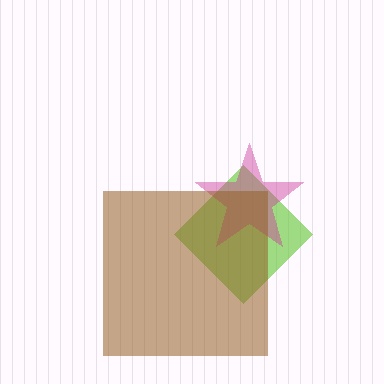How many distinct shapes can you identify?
There are 3 distinct shapes: a lime diamond, a magenta star, a brown square.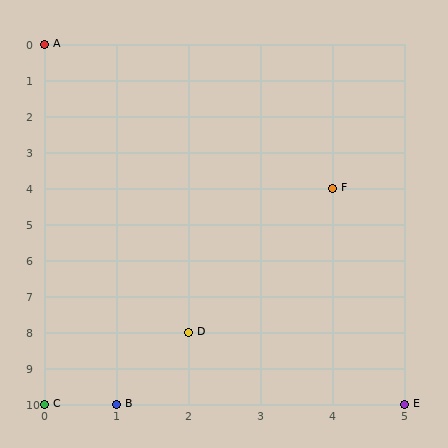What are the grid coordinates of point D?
Point D is at grid coordinates (2, 8).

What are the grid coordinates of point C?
Point C is at grid coordinates (0, 10).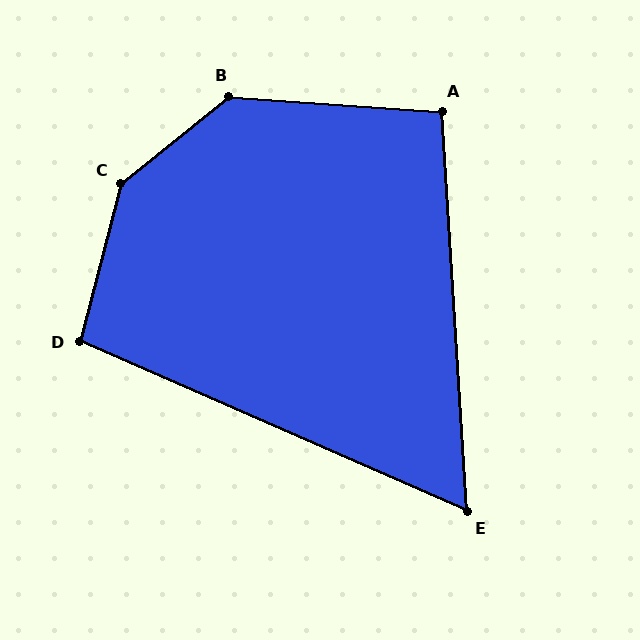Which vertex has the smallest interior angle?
E, at approximately 63 degrees.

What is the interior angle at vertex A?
Approximately 98 degrees (obtuse).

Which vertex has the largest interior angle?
C, at approximately 144 degrees.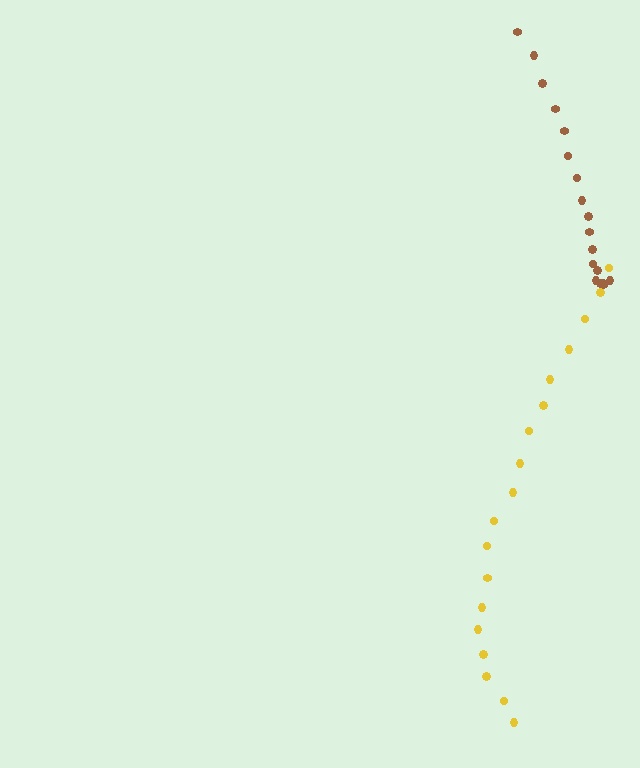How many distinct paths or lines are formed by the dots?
There are 2 distinct paths.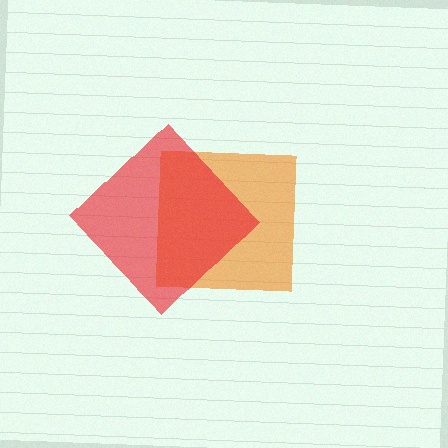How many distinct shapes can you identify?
There are 2 distinct shapes: an orange square, a red diamond.